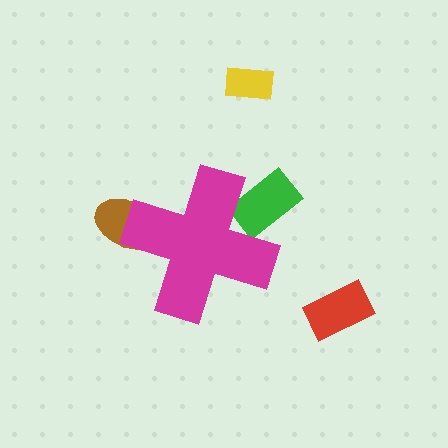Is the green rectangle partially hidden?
Yes, the green rectangle is partially hidden behind the magenta cross.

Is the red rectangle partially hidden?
No, the red rectangle is fully visible.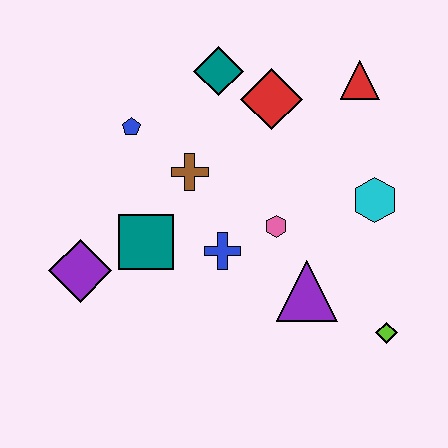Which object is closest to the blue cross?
The pink hexagon is closest to the blue cross.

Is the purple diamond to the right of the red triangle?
No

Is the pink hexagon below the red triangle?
Yes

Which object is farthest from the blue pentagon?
The lime diamond is farthest from the blue pentagon.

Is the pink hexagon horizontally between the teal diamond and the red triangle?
Yes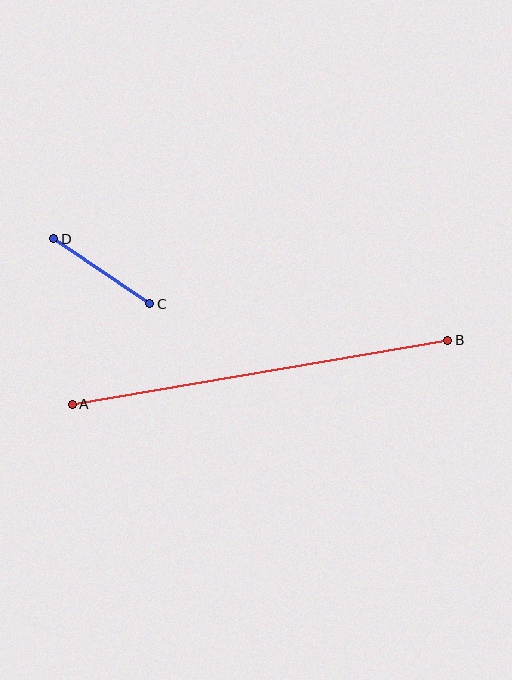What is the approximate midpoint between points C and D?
The midpoint is at approximately (102, 271) pixels.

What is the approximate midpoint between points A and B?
The midpoint is at approximately (260, 372) pixels.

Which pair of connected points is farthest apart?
Points A and B are farthest apart.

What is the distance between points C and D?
The distance is approximately 116 pixels.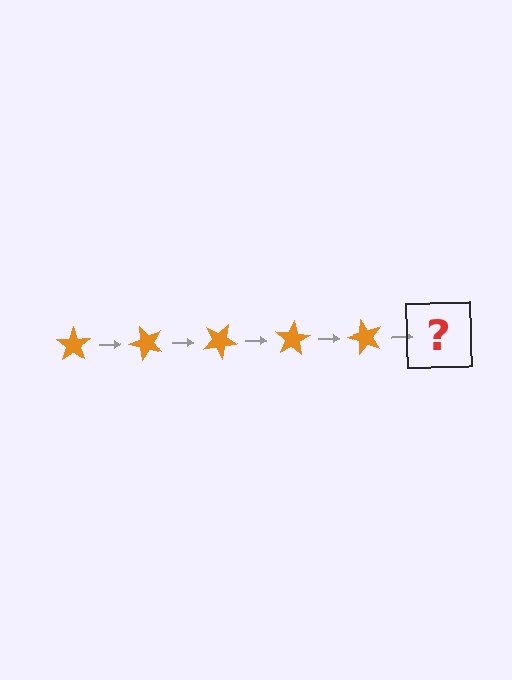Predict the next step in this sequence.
The next step is an orange star rotated 250 degrees.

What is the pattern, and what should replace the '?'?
The pattern is that the star rotates 50 degrees each step. The '?' should be an orange star rotated 250 degrees.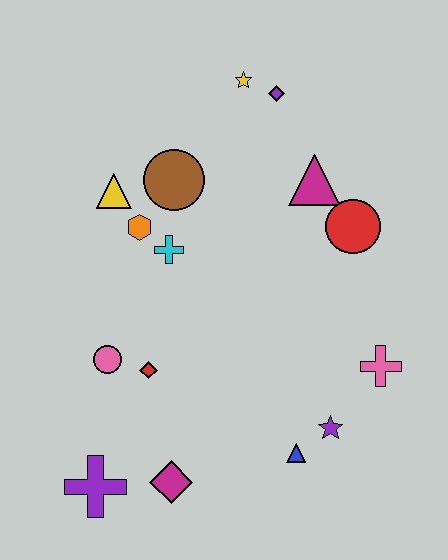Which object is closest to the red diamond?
The pink circle is closest to the red diamond.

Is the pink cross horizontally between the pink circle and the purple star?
No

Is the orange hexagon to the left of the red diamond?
Yes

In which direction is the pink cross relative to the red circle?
The pink cross is below the red circle.